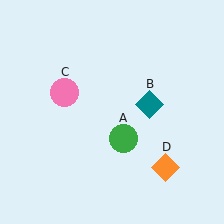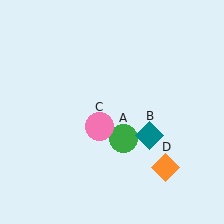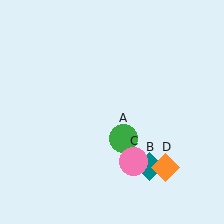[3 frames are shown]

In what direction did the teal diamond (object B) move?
The teal diamond (object B) moved down.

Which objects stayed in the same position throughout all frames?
Green circle (object A) and orange diamond (object D) remained stationary.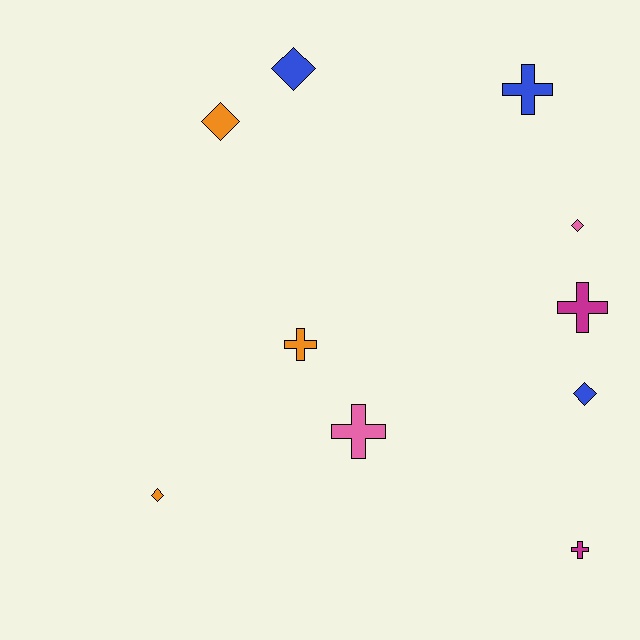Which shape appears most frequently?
Cross, with 5 objects.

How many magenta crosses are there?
There are 2 magenta crosses.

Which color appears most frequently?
Orange, with 3 objects.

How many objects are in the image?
There are 10 objects.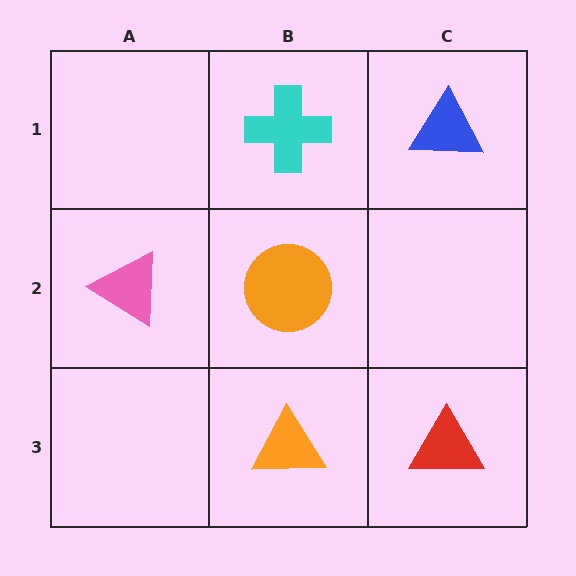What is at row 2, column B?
An orange circle.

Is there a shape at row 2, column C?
No, that cell is empty.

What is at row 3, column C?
A red triangle.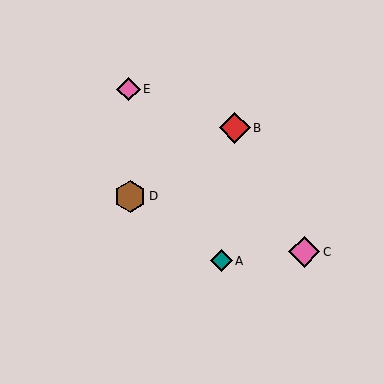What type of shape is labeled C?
Shape C is a pink diamond.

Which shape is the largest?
The brown hexagon (labeled D) is the largest.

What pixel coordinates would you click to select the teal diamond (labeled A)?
Click at (221, 261) to select the teal diamond A.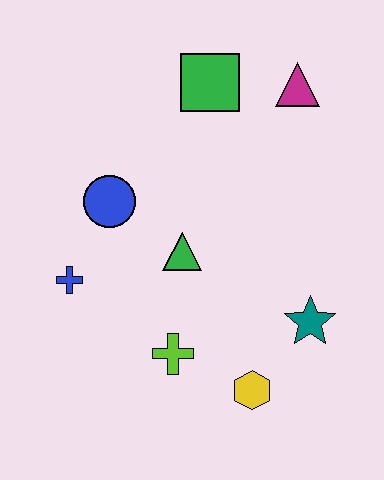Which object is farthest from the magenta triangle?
The yellow hexagon is farthest from the magenta triangle.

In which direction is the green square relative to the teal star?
The green square is above the teal star.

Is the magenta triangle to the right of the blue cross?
Yes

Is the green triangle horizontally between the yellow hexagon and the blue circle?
Yes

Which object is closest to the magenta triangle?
The green square is closest to the magenta triangle.